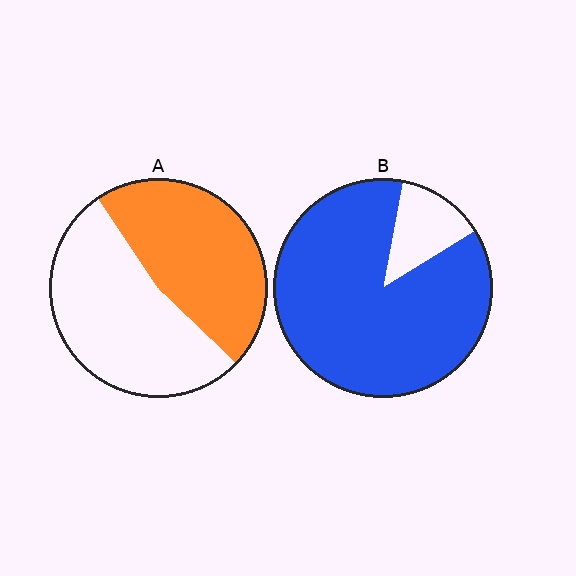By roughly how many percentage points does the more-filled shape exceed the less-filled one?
By roughly 40 percentage points (B over A).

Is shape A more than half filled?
Roughly half.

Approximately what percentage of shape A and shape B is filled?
A is approximately 45% and B is approximately 85%.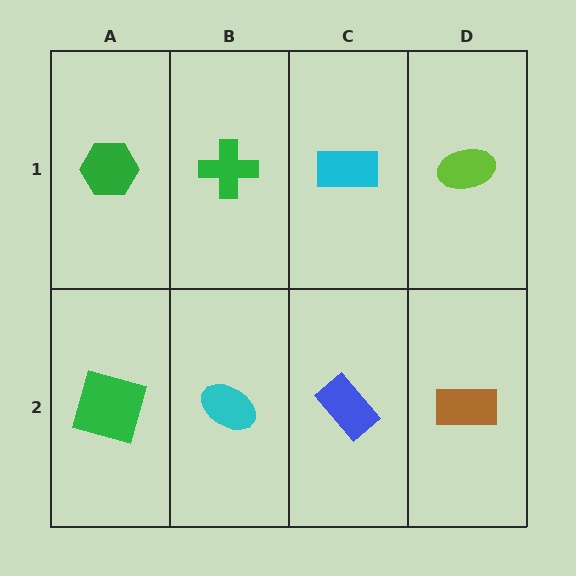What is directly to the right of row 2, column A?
A cyan ellipse.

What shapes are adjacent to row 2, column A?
A green hexagon (row 1, column A), a cyan ellipse (row 2, column B).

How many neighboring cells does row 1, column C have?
3.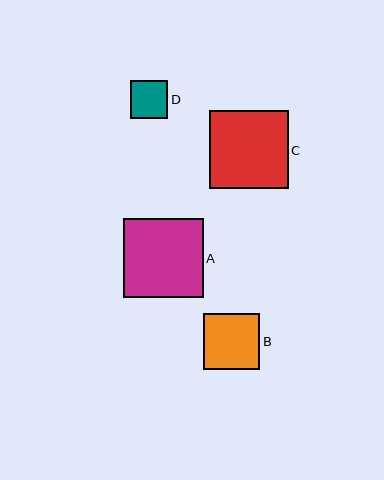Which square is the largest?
Square A is the largest with a size of approximately 80 pixels.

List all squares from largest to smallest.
From largest to smallest: A, C, B, D.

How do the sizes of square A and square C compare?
Square A and square C are approximately the same size.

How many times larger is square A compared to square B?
Square A is approximately 1.4 times the size of square B.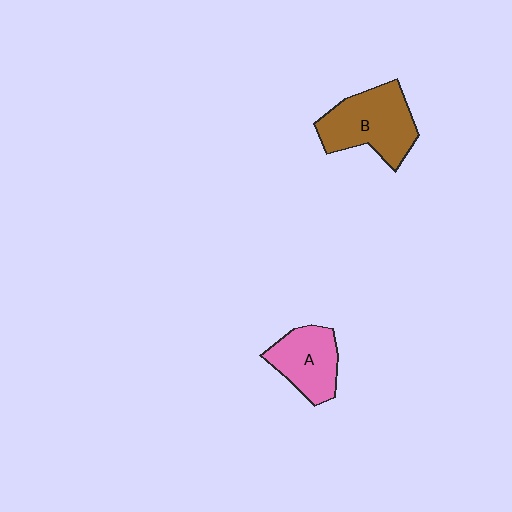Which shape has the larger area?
Shape B (brown).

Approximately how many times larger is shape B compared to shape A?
Approximately 1.4 times.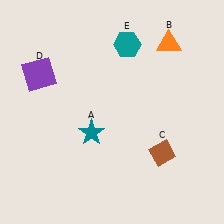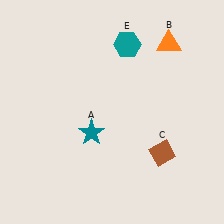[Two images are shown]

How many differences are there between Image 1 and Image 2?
There is 1 difference between the two images.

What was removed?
The purple square (D) was removed in Image 2.